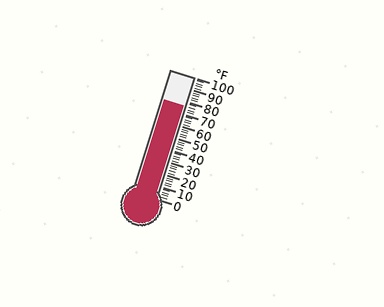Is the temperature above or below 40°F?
The temperature is above 40°F.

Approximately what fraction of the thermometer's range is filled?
The thermometer is filled to approximately 75% of its range.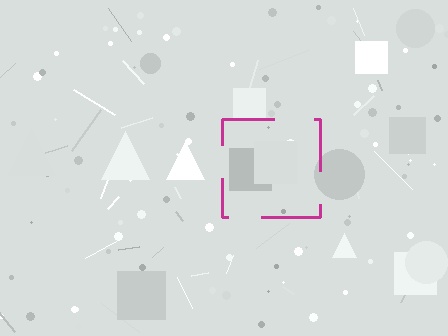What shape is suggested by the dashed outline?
The dashed outline suggests a square.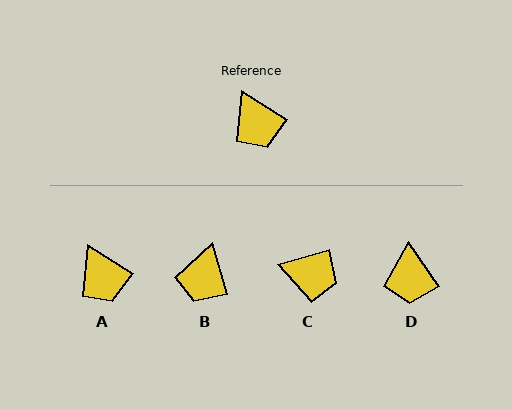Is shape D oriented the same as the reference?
No, it is off by about 23 degrees.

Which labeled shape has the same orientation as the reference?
A.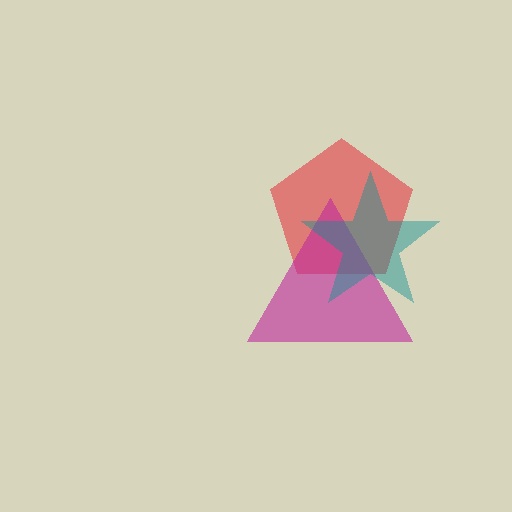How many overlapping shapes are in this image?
There are 3 overlapping shapes in the image.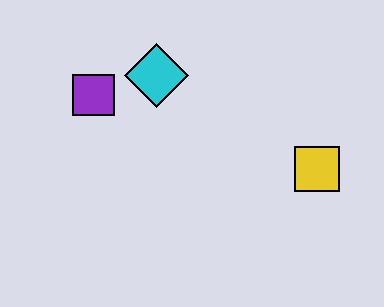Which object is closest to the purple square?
The cyan diamond is closest to the purple square.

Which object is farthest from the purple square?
The yellow square is farthest from the purple square.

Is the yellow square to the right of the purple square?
Yes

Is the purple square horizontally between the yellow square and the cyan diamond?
No